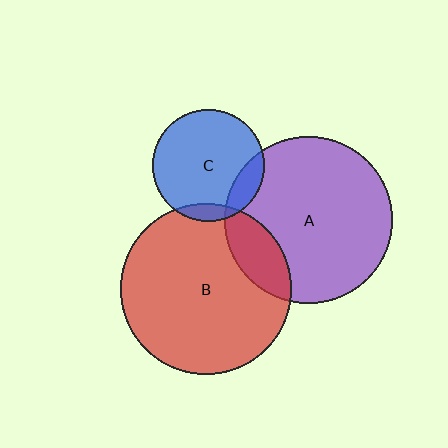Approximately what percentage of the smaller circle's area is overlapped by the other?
Approximately 15%.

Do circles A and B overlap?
Yes.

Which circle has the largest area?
Circle B (red).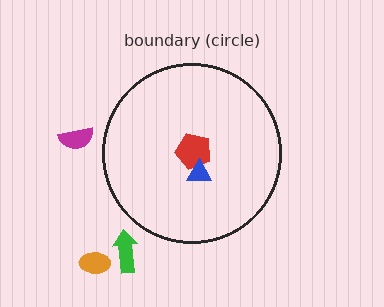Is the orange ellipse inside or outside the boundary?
Outside.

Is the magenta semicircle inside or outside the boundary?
Outside.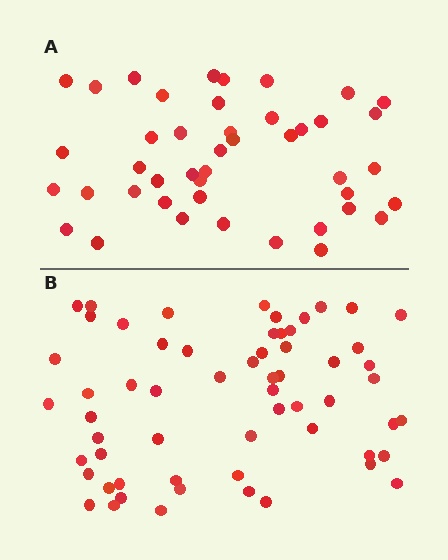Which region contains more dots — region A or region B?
Region B (the bottom region) has more dots.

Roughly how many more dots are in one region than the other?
Region B has approximately 15 more dots than region A.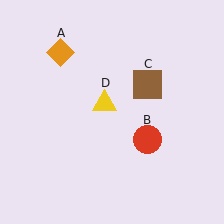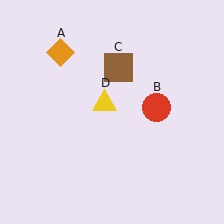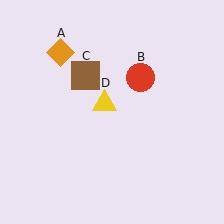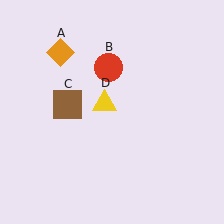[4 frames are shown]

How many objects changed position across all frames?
2 objects changed position: red circle (object B), brown square (object C).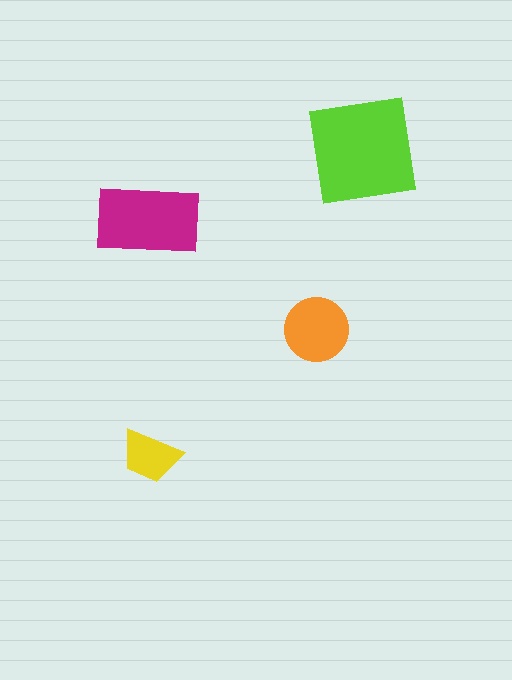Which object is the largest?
The lime square.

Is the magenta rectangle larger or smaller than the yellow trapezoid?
Larger.